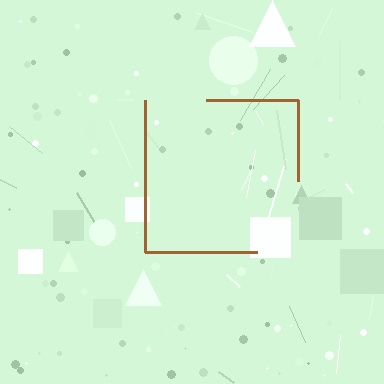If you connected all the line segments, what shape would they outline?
They would outline a square.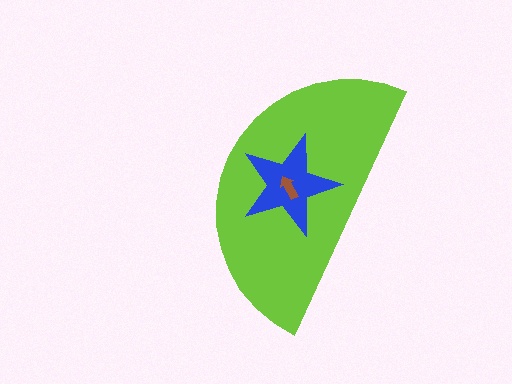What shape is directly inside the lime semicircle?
The blue star.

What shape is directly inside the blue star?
The brown arrow.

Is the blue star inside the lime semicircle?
Yes.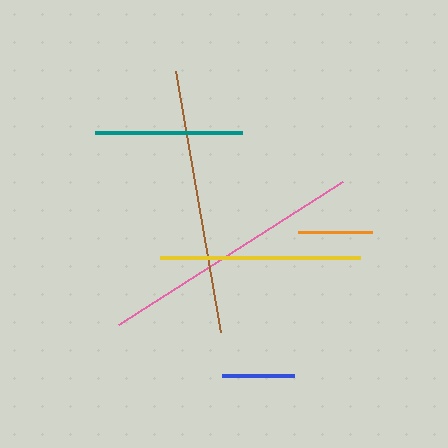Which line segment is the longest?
The pink line is the longest at approximately 266 pixels.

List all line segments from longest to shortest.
From longest to shortest: pink, brown, yellow, teal, orange, blue.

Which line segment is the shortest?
The blue line is the shortest at approximately 72 pixels.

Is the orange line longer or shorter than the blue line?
The orange line is longer than the blue line.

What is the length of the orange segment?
The orange segment is approximately 74 pixels long.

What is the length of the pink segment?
The pink segment is approximately 266 pixels long.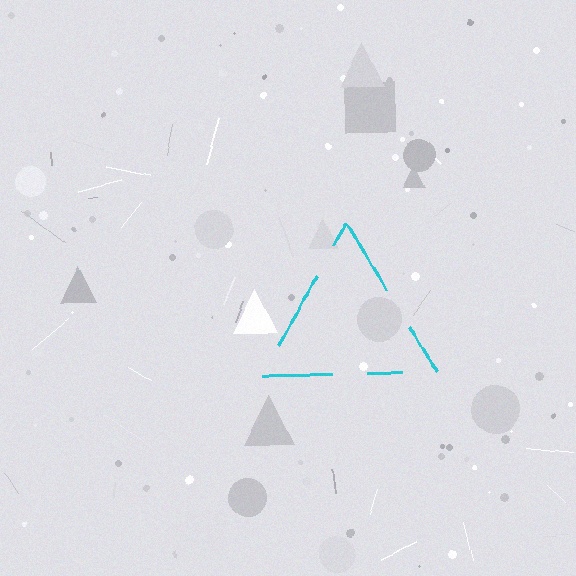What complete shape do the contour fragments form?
The contour fragments form a triangle.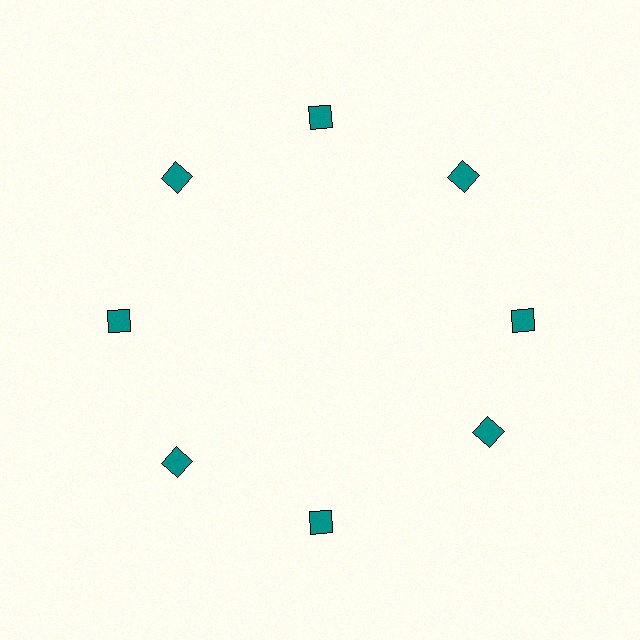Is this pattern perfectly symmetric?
No. The 8 teal squares are arranged in a ring, but one element near the 4 o'clock position is rotated out of alignment along the ring, breaking the 8-fold rotational symmetry.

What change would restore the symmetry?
The symmetry would be restored by rotating it back into even spacing with its neighbors so that all 8 squares sit at equal angles and equal distance from the center.